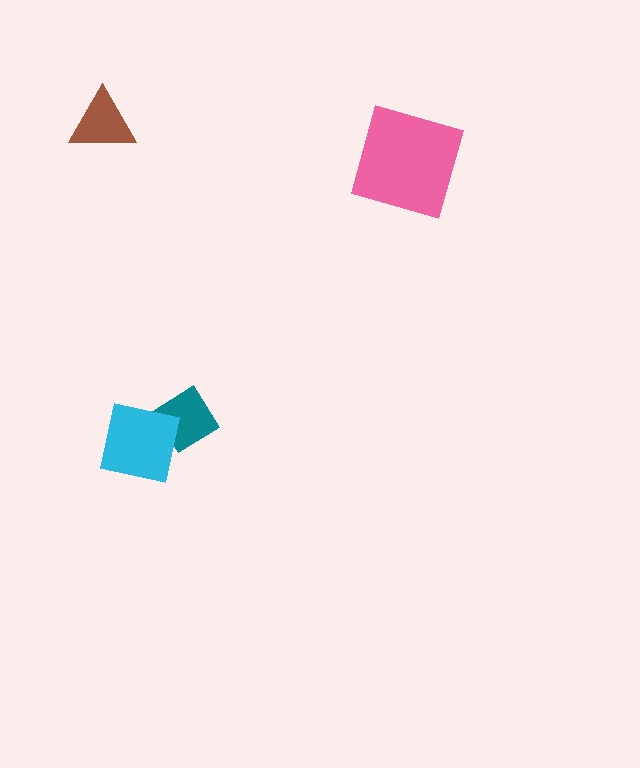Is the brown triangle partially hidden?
No, no other shape covers it.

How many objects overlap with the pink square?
0 objects overlap with the pink square.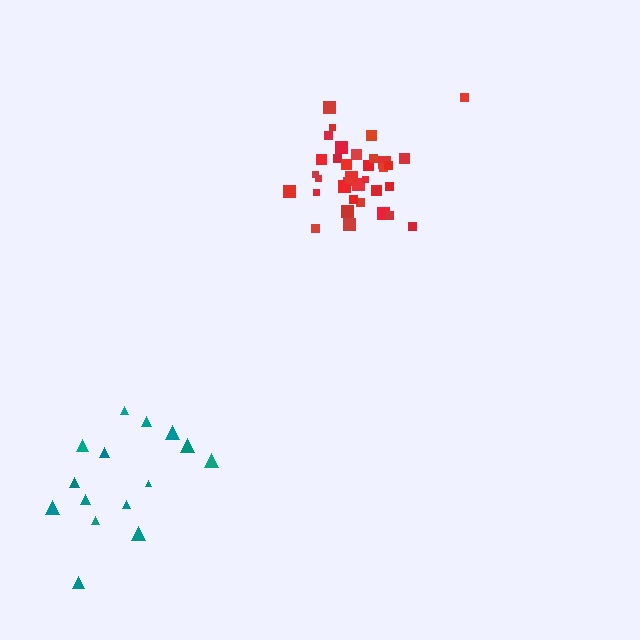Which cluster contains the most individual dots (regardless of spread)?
Red (35).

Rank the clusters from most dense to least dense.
red, teal.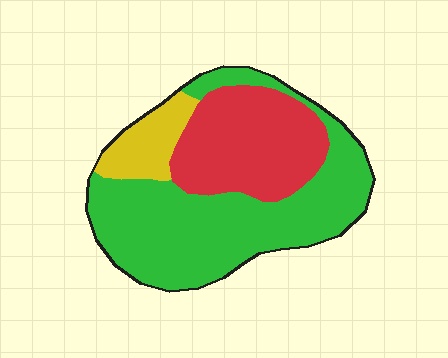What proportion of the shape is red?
Red takes up about one third (1/3) of the shape.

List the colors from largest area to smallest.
From largest to smallest: green, red, yellow.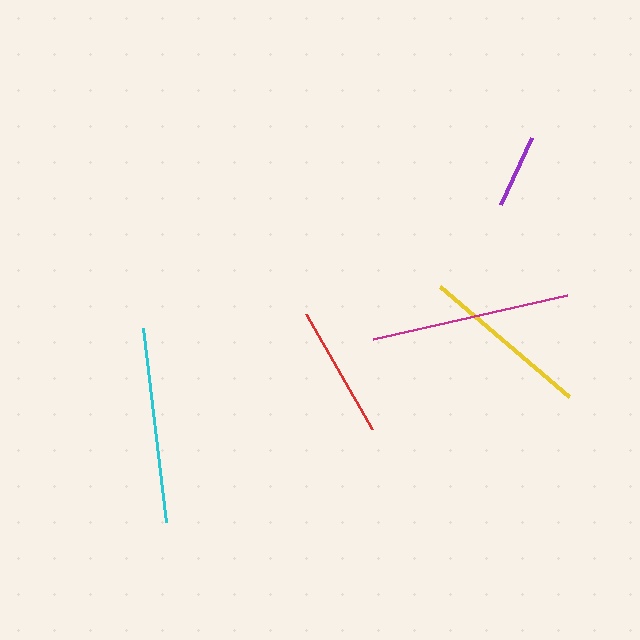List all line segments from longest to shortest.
From longest to shortest: magenta, cyan, yellow, red, purple.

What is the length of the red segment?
The red segment is approximately 133 pixels long.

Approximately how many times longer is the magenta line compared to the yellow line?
The magenta line is approximately 1.2 times the length of the yellow line.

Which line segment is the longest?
The magenta line is the longest at approximately 199 pixels.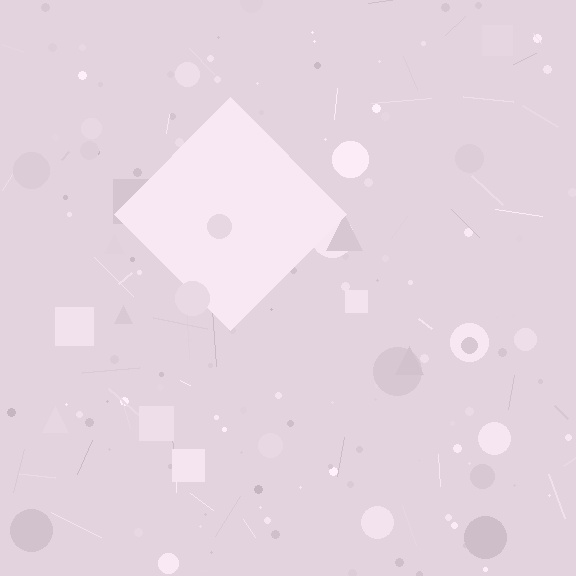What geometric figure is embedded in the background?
A diamond is embedded in the background.